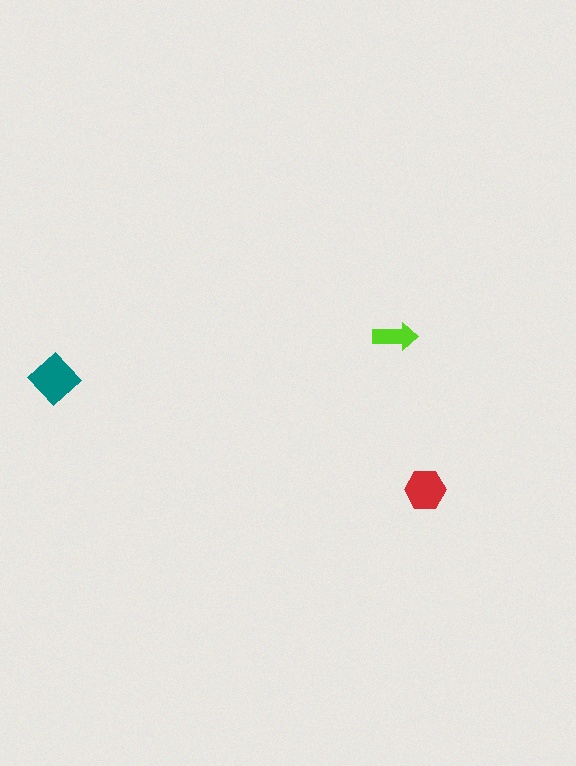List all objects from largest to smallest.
The teal diamond, the red hexagon, the lime arrow.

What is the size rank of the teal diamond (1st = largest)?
1st.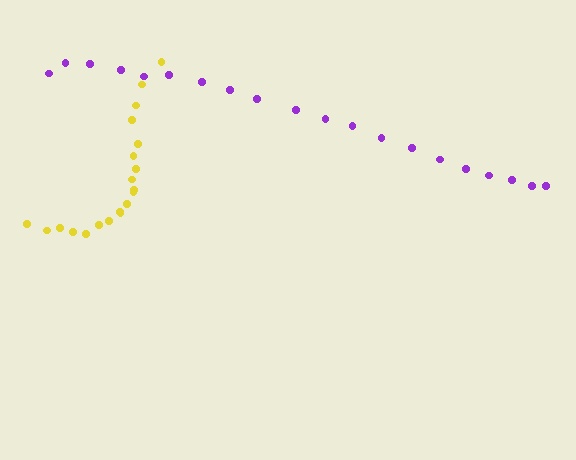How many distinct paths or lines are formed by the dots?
There are 2 distinct paths.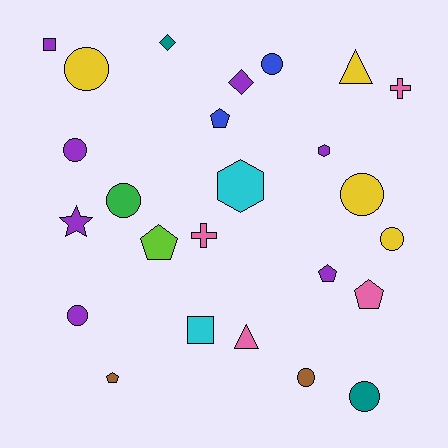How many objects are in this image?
There are 25 objects.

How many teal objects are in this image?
There are 2 teal objects.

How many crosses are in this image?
There are 2 crosses.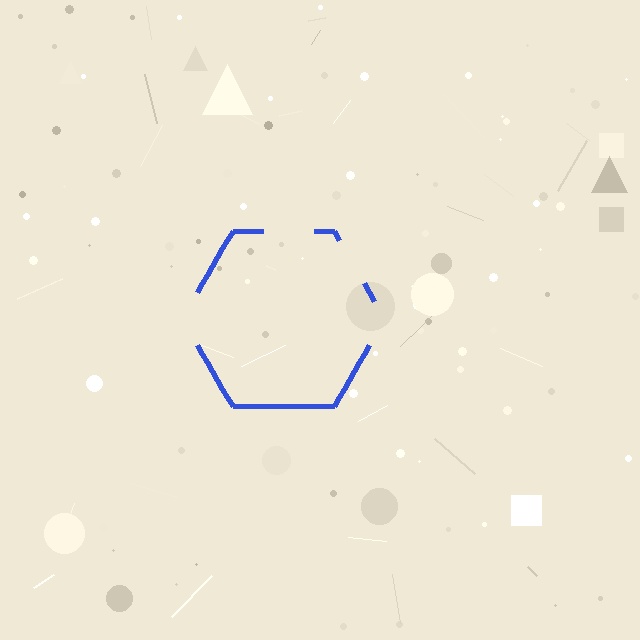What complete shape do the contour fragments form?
The contour fragments form a hexagon.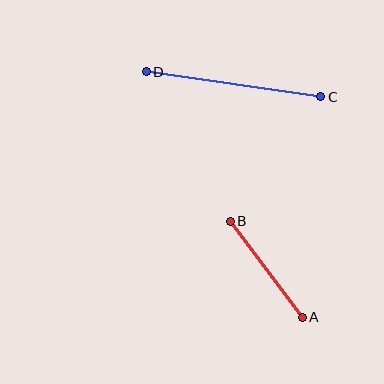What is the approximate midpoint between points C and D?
The midpoint is at approximately (233, 84) pixels.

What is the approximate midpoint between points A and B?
The midpoint is at approximately (266, 269) pixels.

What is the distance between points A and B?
The distance is approximately 120 pixels.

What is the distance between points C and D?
The distance is approximately 176 pixels.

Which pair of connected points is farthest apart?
Points C and D are farthest apart.